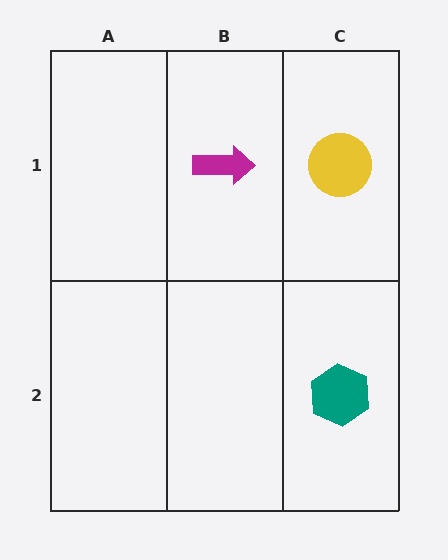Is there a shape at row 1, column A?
No, that cell is empty.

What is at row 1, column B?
A magenta arrow.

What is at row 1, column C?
A yellow circle.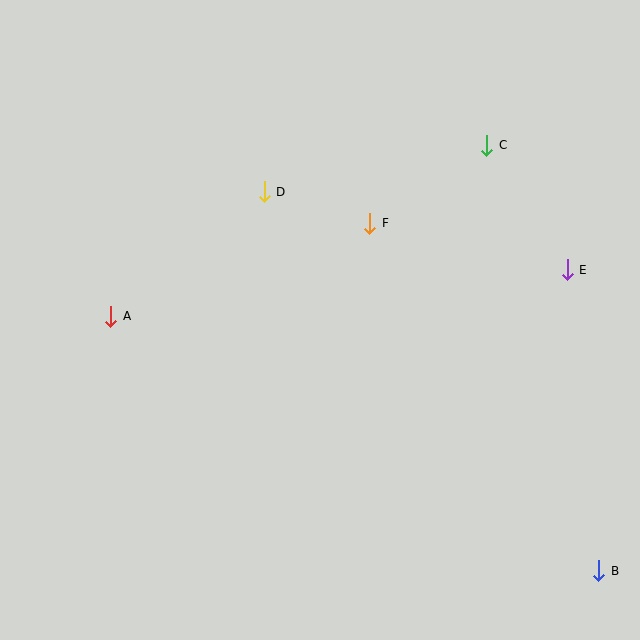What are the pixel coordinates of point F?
Point F is at (370, 223).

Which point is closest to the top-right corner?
Point C is closest to the top-right corner.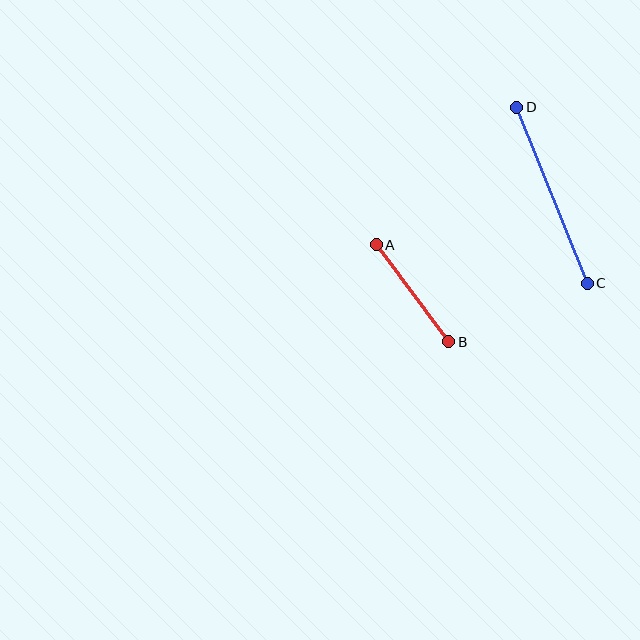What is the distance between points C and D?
The distance is approximately 190 pixels.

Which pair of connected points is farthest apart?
Points C and D are farthest apart.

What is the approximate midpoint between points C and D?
The midpoint is at approximately (552, 195) pixels.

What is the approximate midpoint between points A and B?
The midpoint is at approximately (413, 293) pixels.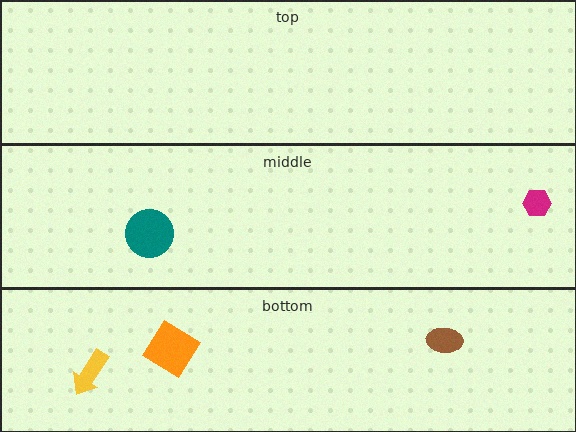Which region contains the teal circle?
The middle region.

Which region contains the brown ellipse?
The bottom region.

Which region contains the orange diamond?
The bottom region.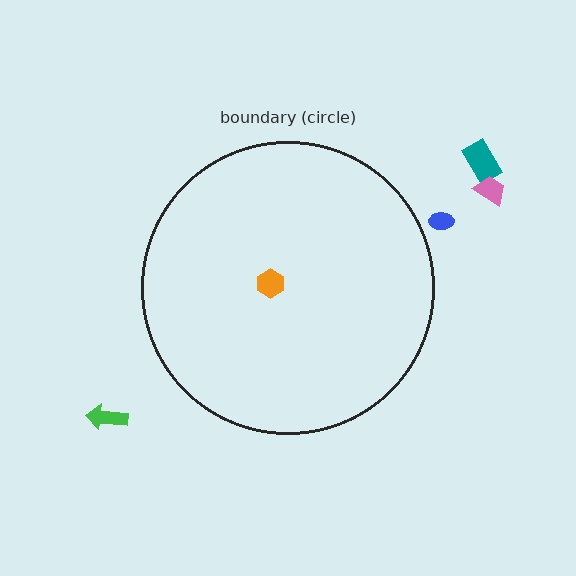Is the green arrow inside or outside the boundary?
Outside.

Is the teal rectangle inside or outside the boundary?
Outside.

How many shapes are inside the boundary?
1 inside, 4 outside.